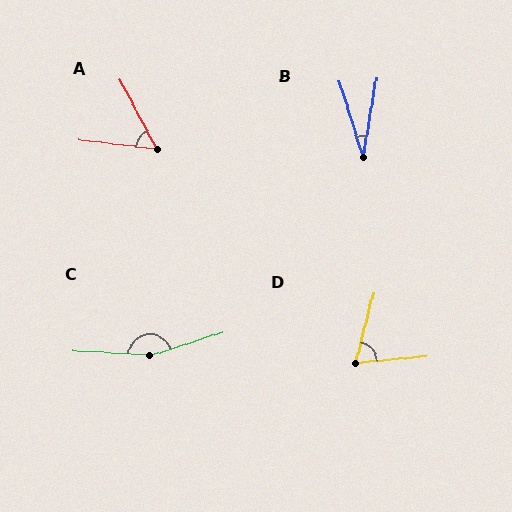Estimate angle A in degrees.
Approximately 55 degrees.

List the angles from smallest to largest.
B (27°), A (55°), D (70°), C (158°).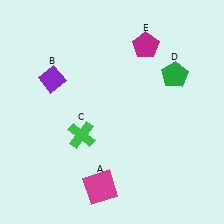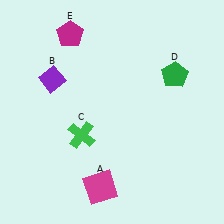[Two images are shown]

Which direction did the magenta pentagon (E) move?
The magenta pentagon (E) moved left.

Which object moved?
The magenta pentagon (E) moved left.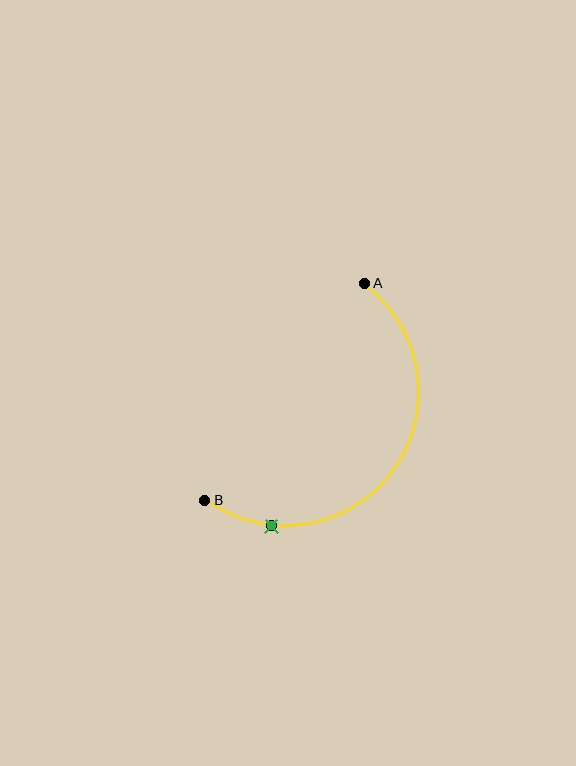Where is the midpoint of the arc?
The arc midpoint is the point on the curve farthest from the straight line joining A and B. It sits below and to the right of that line.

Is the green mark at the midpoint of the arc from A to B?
No. The green mark lies on the arc but is closer to endpoint B. The arc midpoint would be at the point on the curve equidistant along the arc from both A and B.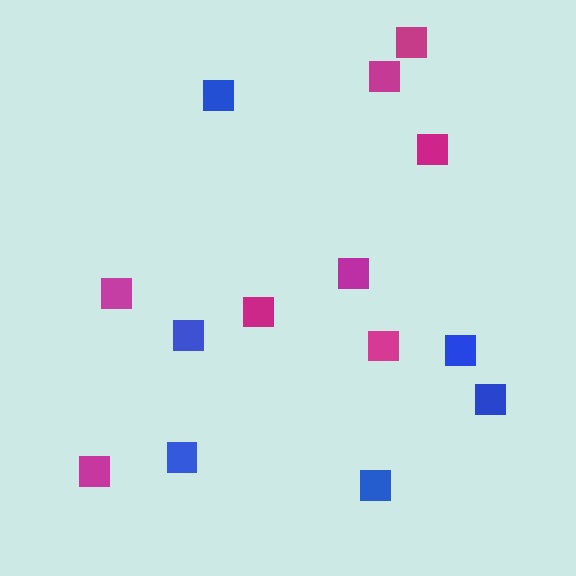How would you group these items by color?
There are 2 groups: one group of blue squares (6) and one group of magenta squares (8).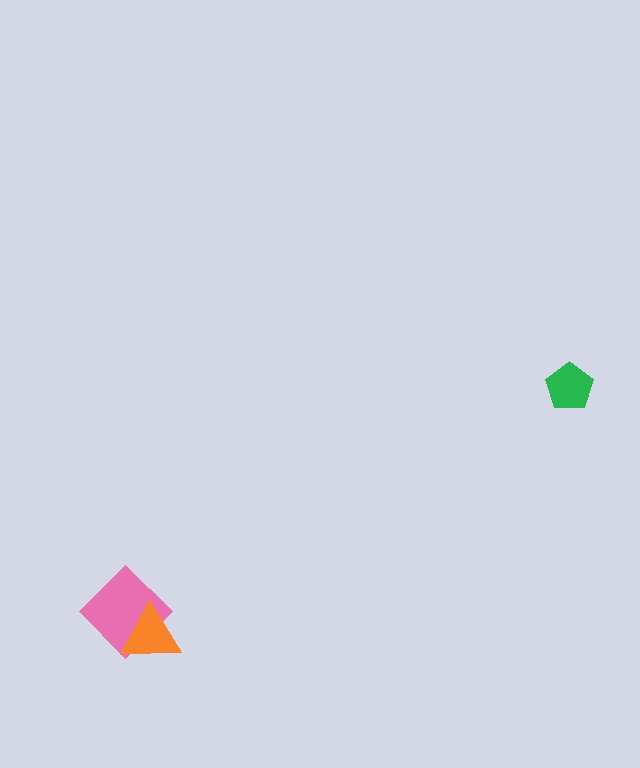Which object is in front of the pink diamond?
The orange triangle is in front of the pink diamond.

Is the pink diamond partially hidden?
Yes, it is partially covered by another shape.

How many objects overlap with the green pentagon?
0 objects overlap with the green pentagon.